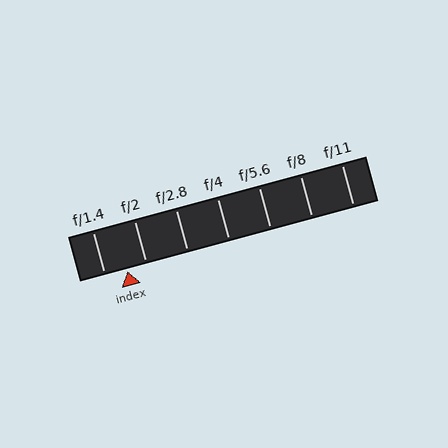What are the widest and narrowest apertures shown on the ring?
The widest aperture shown is f/1.4 and the narrowest is f/11.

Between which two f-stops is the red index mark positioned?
The index mark is between f/1.4 and f/2.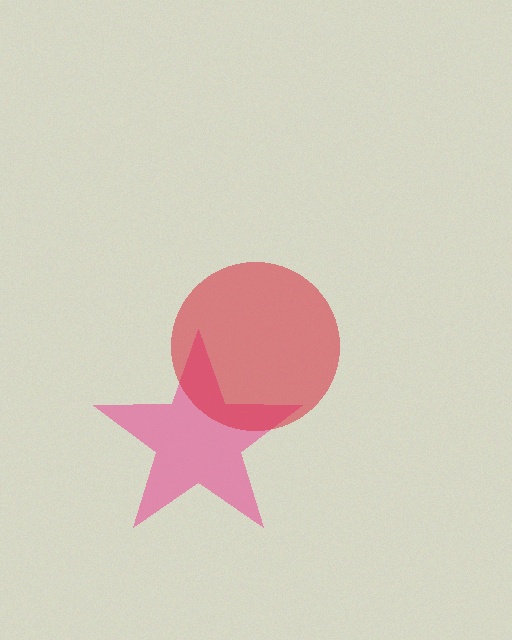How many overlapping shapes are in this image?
There are 2 overlapping shapes in the image.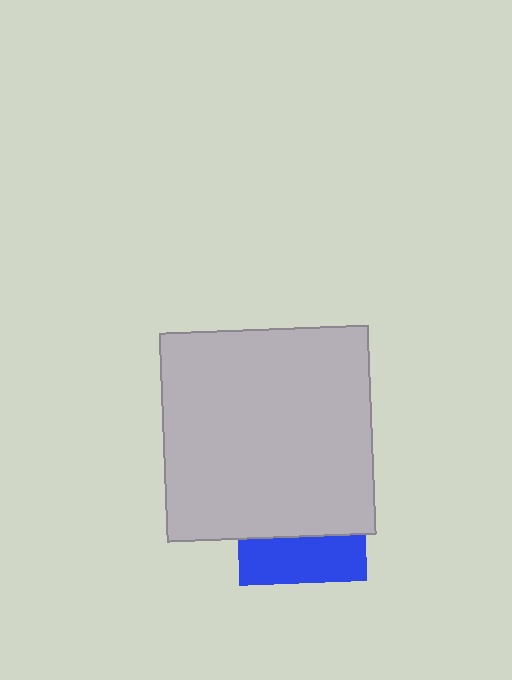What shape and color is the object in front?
The object in front is a light gray square.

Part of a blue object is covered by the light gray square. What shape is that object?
It is a square.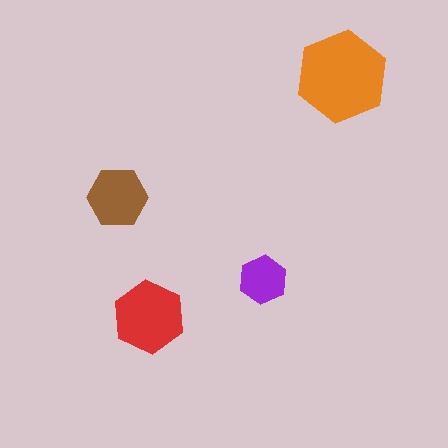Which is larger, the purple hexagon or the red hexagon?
The red one.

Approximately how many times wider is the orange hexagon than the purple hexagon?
About 2 times wider.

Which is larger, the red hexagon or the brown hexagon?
The red one.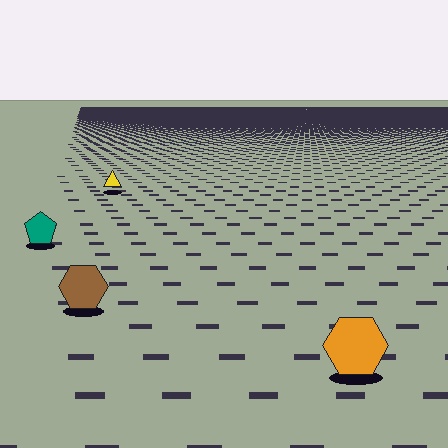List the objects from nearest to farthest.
From nearest to farthest: the orange hexagon, the brown hexagon, the teal pentagon, the yellow triangle.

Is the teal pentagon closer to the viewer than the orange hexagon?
No. The orange hexagon is closer — you can tell from the texture gradient: the ground texture is coarser near it.